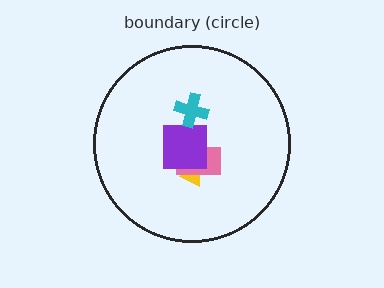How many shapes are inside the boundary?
4 inside, 0 outside.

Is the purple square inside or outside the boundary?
Inside.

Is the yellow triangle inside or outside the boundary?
Inside.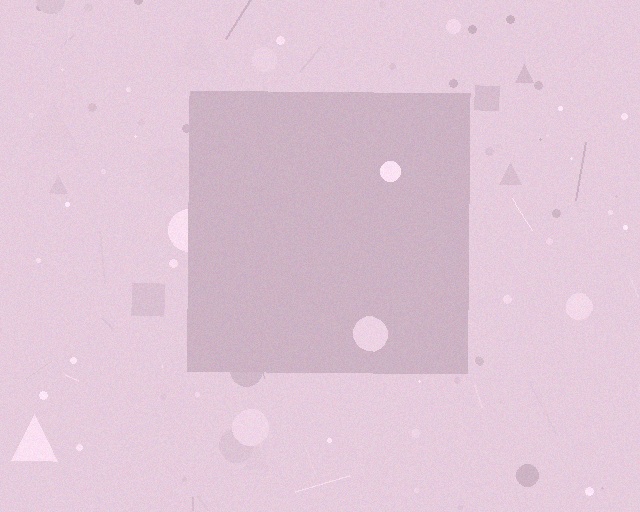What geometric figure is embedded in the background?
A square is embedded in the background.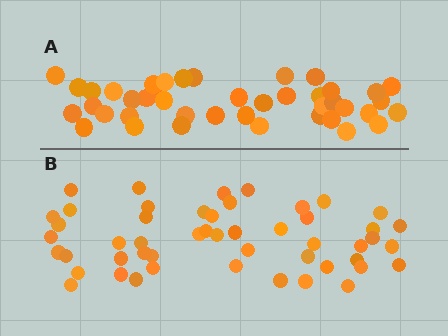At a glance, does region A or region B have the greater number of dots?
Region B (the bottom region) has more dots.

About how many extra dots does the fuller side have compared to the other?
Region B has roughly 8 or so more dots than region A.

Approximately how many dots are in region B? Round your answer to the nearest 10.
About 50 dots.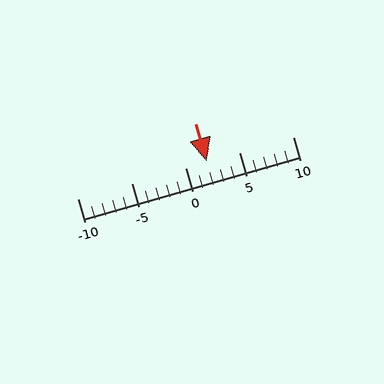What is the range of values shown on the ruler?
The ruler shows values from -10 to 10.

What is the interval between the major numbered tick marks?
The major tick marks are spaced 5 units apart.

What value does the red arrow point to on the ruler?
The red arrow points to approximately 2.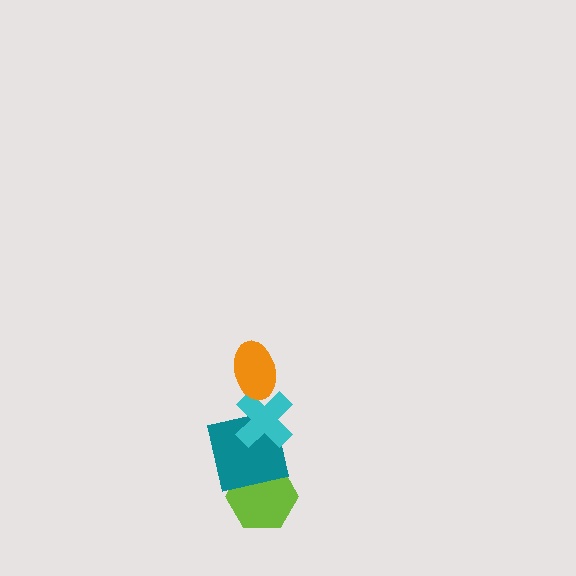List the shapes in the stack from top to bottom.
From top to bottom: the orange ellipse, the cyan cross, the teal square, the lime hexagon.